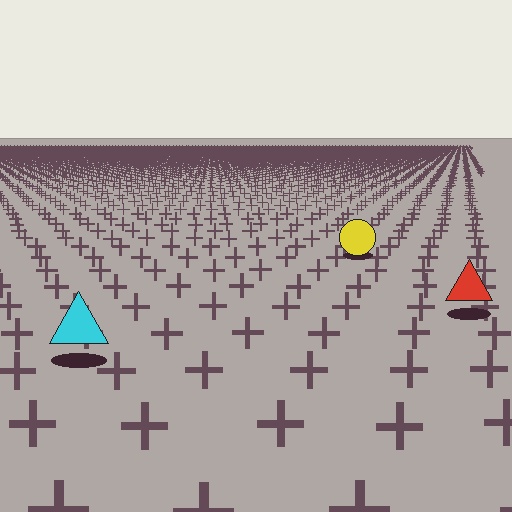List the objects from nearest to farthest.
From nearest to farthest: the cyan triangle, the red triangle, the yellow circle.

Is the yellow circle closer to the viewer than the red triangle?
No. The red triangle is closer — you can tell from the texture gradient: the ground texture is coarser near it.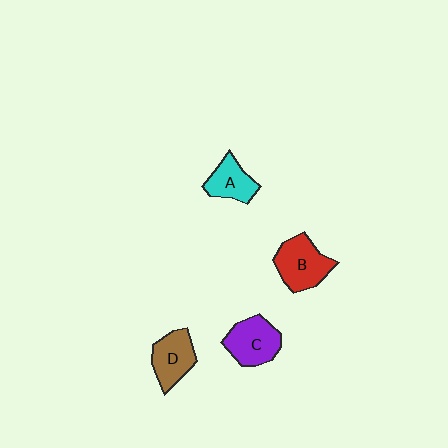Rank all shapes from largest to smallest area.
From largest to smallest: B (red), C (purple), D (brown), A (cyan).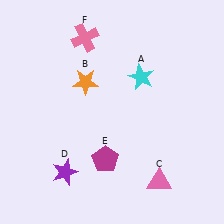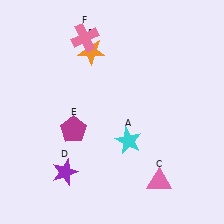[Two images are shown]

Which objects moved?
The objects that moved are: the cyan star (A), the orange star (B), the magenta pentagon (E).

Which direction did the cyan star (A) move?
The cyan star (A) moved down.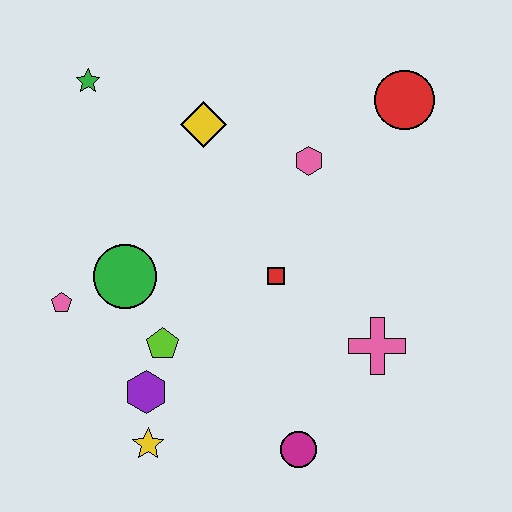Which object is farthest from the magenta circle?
The green star is farthest from the magenta circle.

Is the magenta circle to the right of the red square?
Yes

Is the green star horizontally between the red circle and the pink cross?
No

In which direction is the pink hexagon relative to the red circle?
The pink hexagon is to the left of the red circle.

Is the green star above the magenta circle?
Yes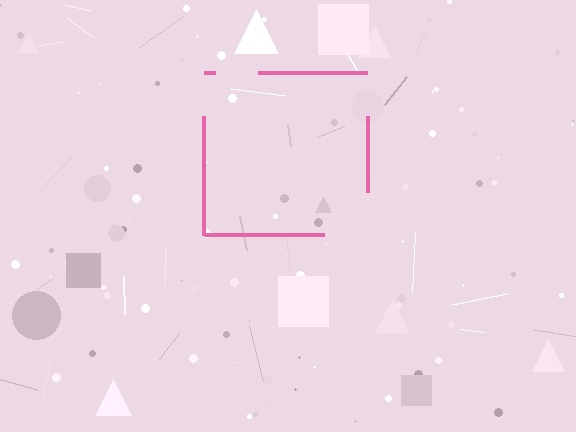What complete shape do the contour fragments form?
The contour fragments form a square.